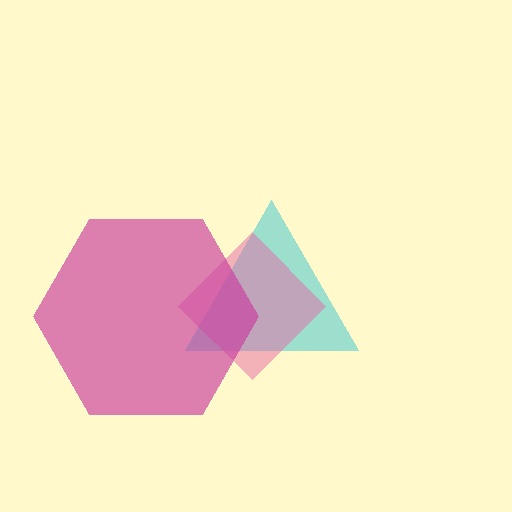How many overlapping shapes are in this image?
There are 3 overlapping shapes in the image.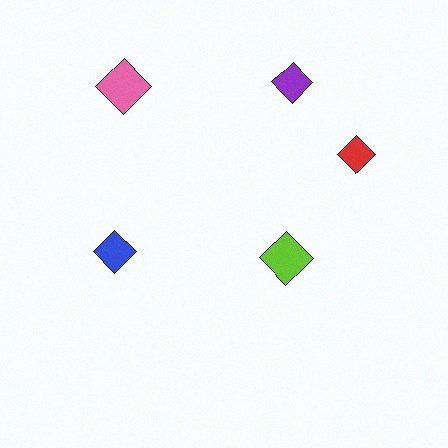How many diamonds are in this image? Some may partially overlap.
There are 5 diamonds.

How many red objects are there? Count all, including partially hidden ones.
There is 1 red object.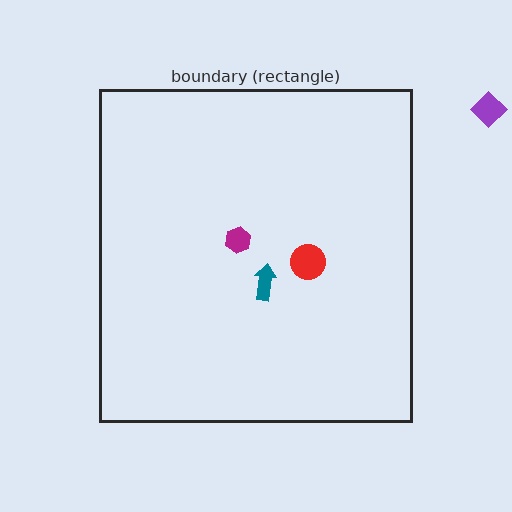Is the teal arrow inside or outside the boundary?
Inside.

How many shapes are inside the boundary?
3 inside, 1 outside.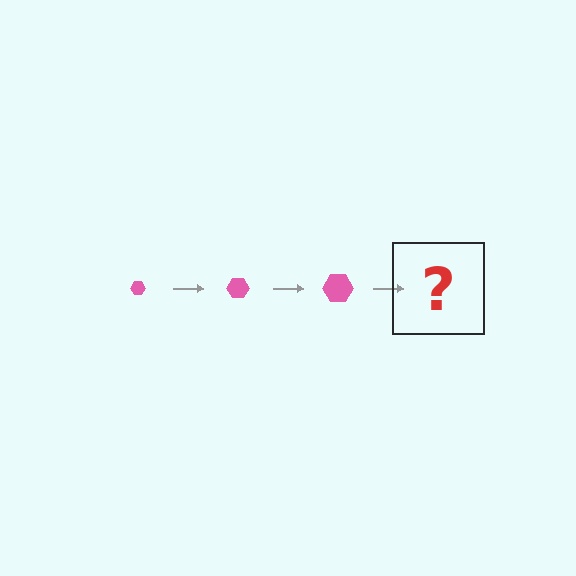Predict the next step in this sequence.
The next step is a pink hexagon, larger than the previous one.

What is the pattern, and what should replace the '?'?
The pattern is that the hexagon gets progressively larger each step. The '?' should be a pink hexagon, larger than the previous one.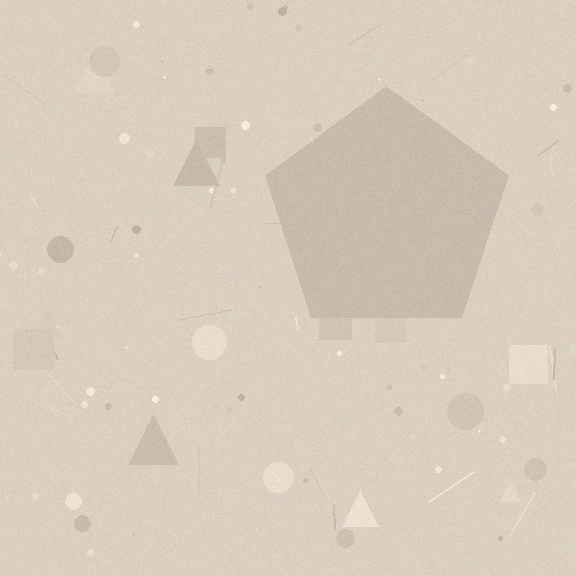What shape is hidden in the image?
A pentagon is hidden in the image.